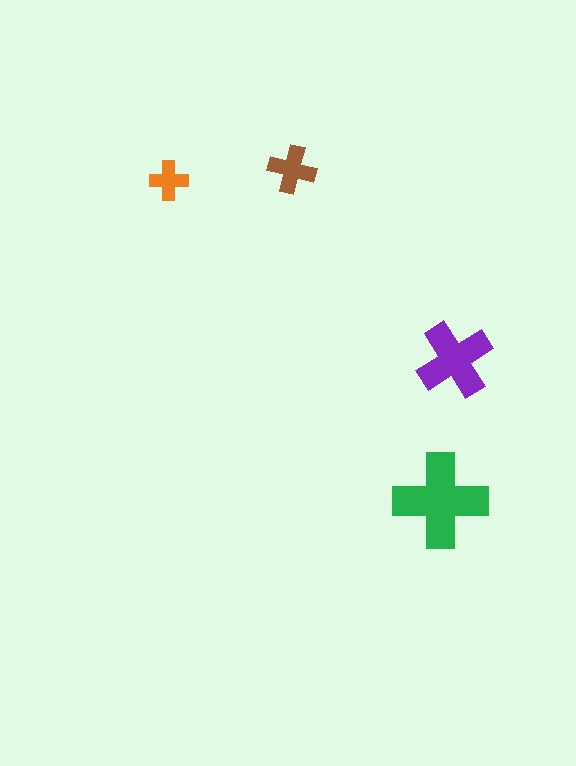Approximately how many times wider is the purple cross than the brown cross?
About 1.5 times wider.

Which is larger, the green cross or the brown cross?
The green one.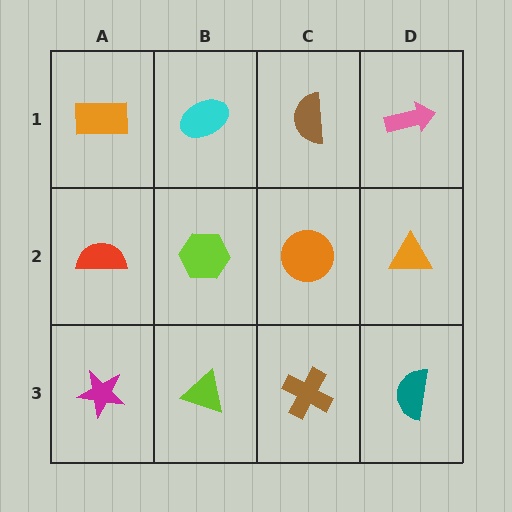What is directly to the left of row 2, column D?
An orange circle.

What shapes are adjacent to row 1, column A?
A red semicircle (row 2, column A), a cyan ellipse (row 1, column B).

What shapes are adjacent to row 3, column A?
A red semicircle (row 2, column A), a lime triangle (row 3, column B).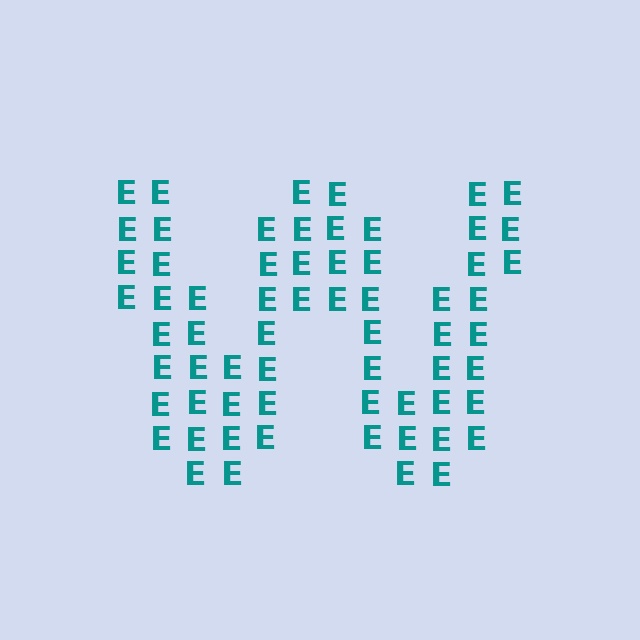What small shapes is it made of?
It is made of small letter E's.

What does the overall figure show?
The overall figure shows the letter W.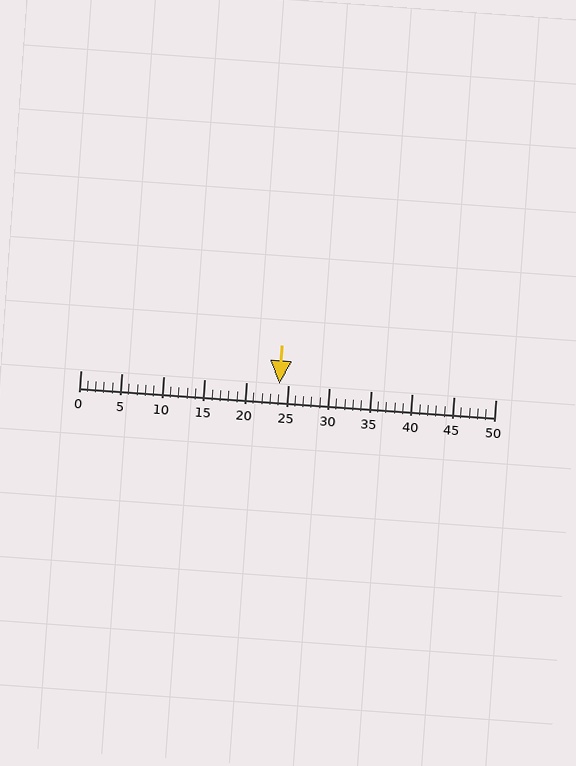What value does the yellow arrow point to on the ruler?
The yellow arrow points to approximately 24.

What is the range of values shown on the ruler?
The ruler shows values from 0 to 50.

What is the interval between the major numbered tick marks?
The major tick marks are spaced 5 units apart.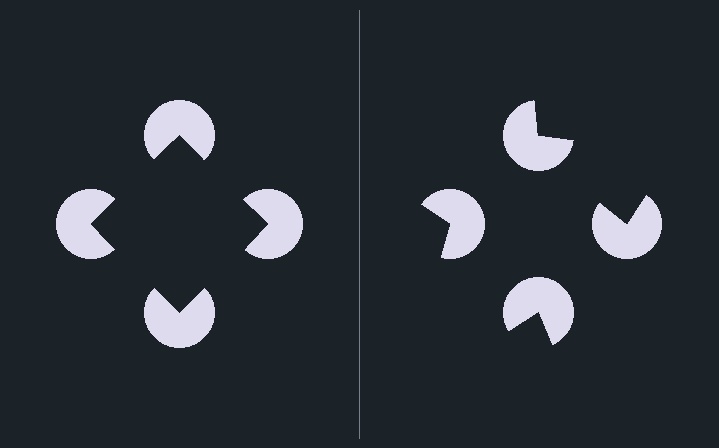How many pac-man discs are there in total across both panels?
8 — 4 on each side.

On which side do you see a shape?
An illusory square appears on the left side. On the right side the wedge cuts are rotated, so no coherent shape forms.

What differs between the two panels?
The pac-man discs are positioned identically on both sides; only the wedge orientations differ. On the left they align to a square; on the right they are misaligned.